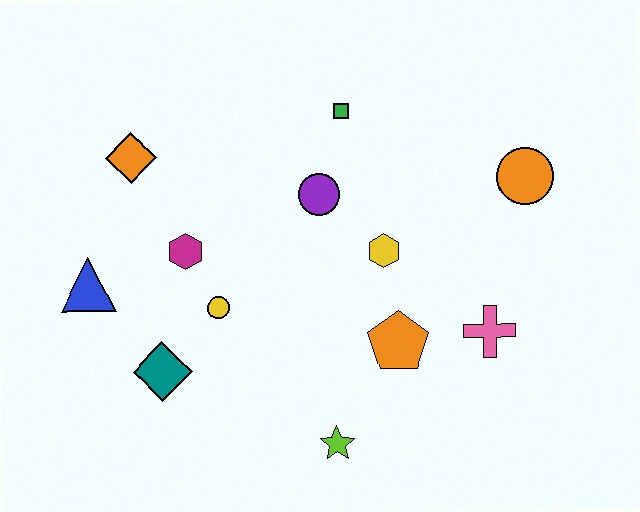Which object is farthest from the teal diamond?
The orange circle is farthest from the teal diamond.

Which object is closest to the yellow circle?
The magenta hexagon is closest to the yellow circle.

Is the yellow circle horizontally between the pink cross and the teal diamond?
Yes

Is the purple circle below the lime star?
No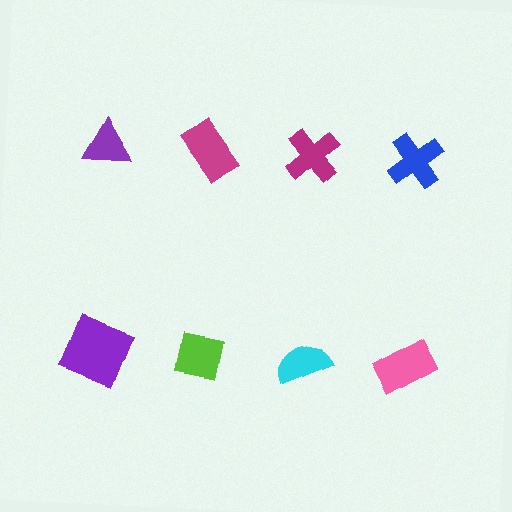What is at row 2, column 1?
A purple square.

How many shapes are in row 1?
4 shapes.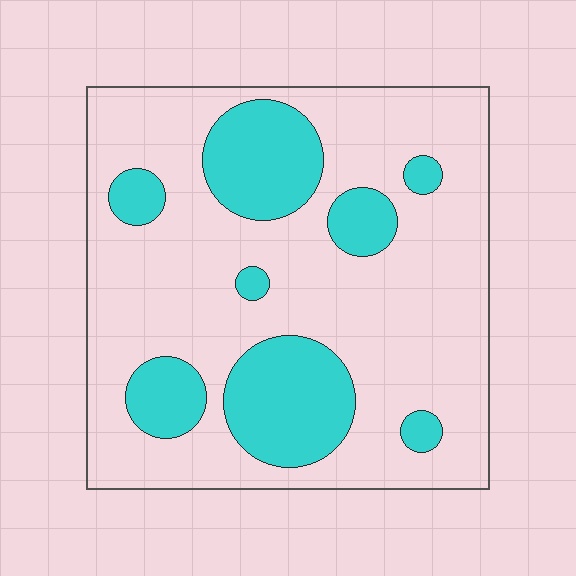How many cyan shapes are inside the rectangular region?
8.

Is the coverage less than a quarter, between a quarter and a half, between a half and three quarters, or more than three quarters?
Between a quarter and a half.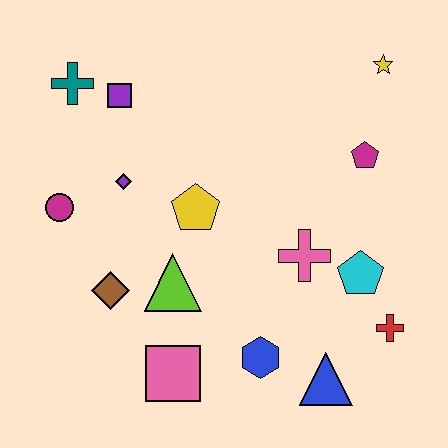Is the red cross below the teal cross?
Yes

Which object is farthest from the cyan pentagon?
The teal cross is farthest from the cyan pentagon.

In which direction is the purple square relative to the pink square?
The purple square is above the pink square.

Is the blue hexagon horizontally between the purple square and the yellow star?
Yes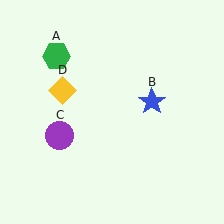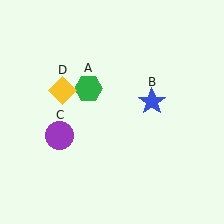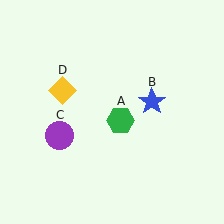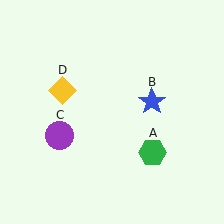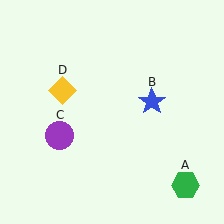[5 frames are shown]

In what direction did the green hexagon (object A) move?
The green hexagon (object A) moved down and to the right.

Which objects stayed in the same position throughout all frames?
Blue star (object B) and purple circle (object C) and yellow diamond (object D) remained stationary.